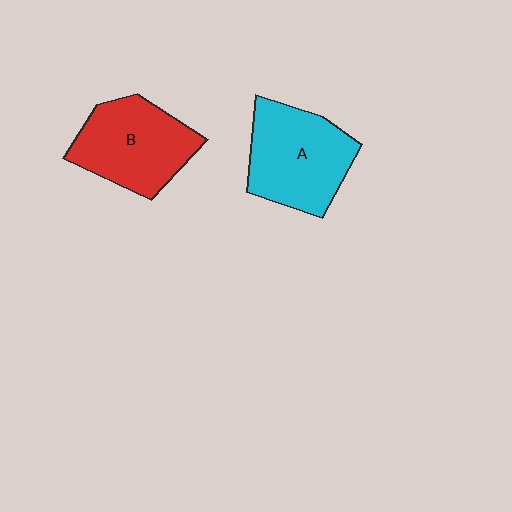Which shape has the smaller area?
Shape B (red).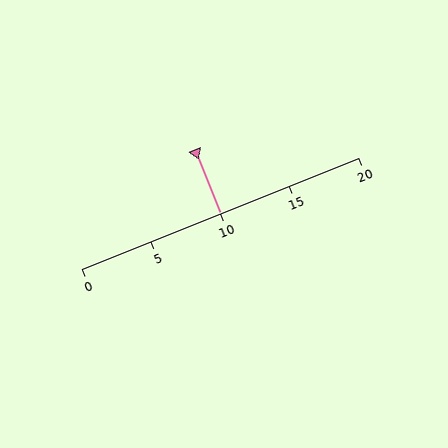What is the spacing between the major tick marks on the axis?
The major ticks are spaced 5 apart.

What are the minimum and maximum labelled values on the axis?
The axis runs from 0 to 20.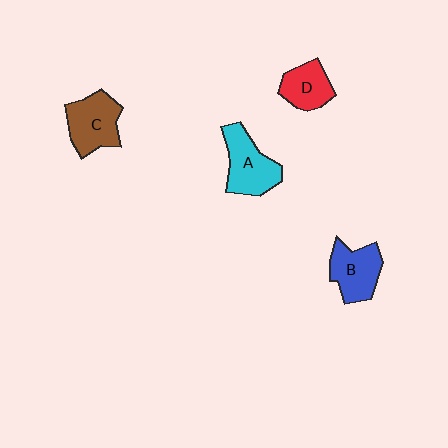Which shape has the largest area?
Shape A (cyan).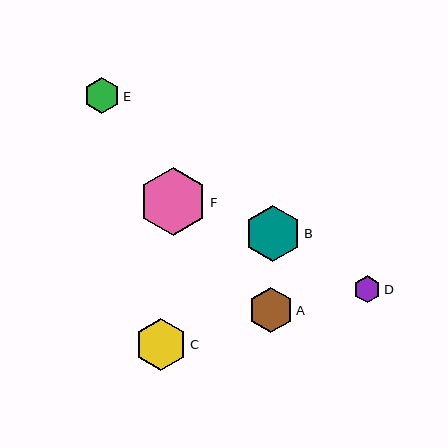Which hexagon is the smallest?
Hexagon D is the smallest with a size of approximately 28 pixels.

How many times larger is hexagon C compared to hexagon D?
Hexagon C is approximately 1.9 times the size of hexagon D.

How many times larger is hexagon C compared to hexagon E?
Hexagon C is approximately 1.4 times the size of hexagon E.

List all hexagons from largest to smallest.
From largest to smallest: F, B, C, A, E, D.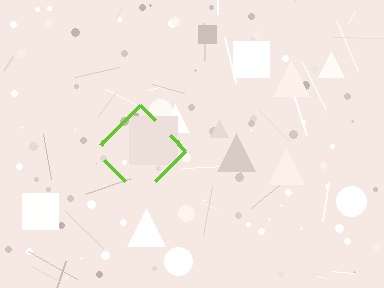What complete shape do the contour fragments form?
The contour fragments form a diamond.